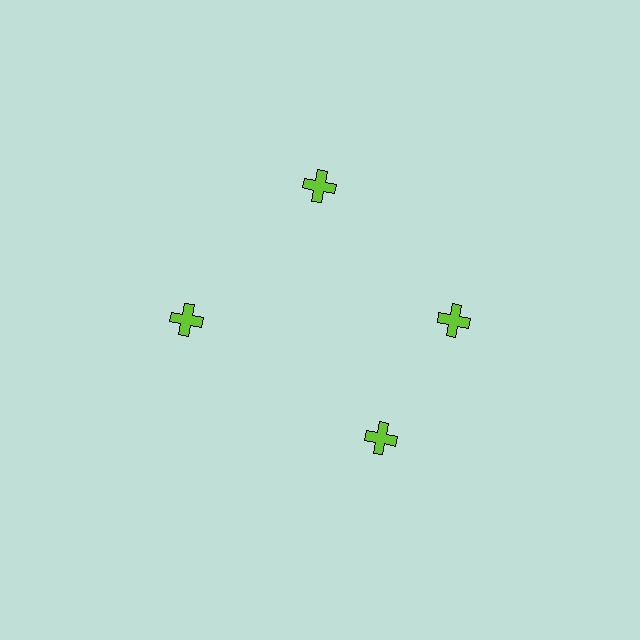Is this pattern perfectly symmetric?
No. The 4 lime crosses are arranged in a ring, but one element near the 6 o'clock position is rotated out of alignment along the ring, breaking the 4-fold rotational symmetry.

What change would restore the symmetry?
The symmetry would be restored by rotating it back into even spacing with its neighbors so that all 4 crosses sit at equal angles and equal distance from the center.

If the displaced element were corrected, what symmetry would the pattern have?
It would have 4-fold rotational symmetry — the pattern would map onto itself every 90 degrees.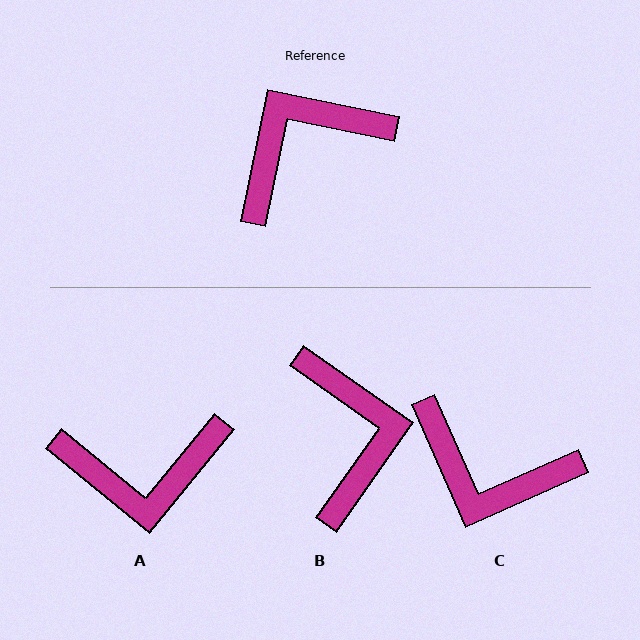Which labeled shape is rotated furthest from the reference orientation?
A, about 152 degrees away.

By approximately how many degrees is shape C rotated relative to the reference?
Approximately 126 degrees counter-clockwise.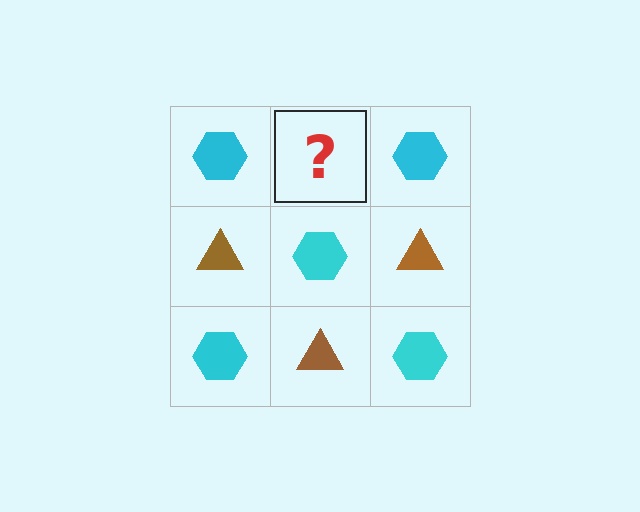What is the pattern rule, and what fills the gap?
The rule is that it alternates cyan hexagon and brown triangle in a checkerboard pattern. The gap should be filled with a brown triangle.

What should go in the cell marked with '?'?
The missing cell should contain a brown triangle.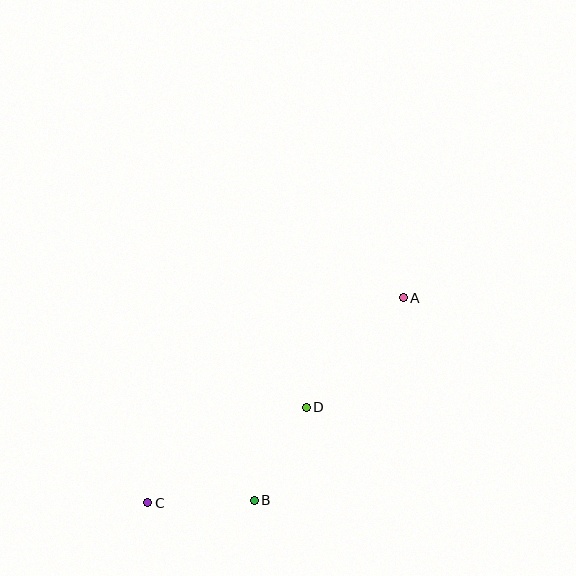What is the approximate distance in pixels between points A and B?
The distance between A and B is approximately 251 pixels.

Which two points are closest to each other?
Points B and C are closest to each other.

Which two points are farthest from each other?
Points A and C are farthest from each other.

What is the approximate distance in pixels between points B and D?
The distance between B and D is approximately 107 pixels.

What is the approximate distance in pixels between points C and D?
The distance between C and D is approximately 185 pixels.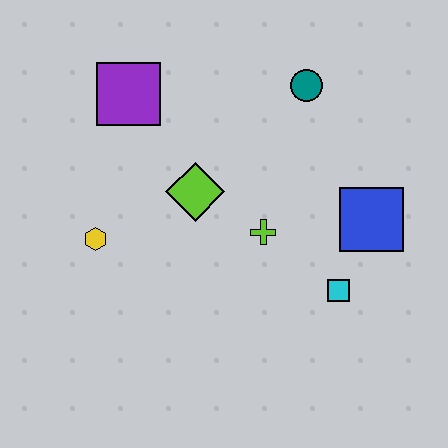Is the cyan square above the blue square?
No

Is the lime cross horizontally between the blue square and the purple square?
Yes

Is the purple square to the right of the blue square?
No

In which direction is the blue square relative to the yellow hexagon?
The blue square is to the right of the yellow hexagon.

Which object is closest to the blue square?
The cyan square is closest to the blue square.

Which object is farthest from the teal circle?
The yellow hexagon is farthest from the teal circle.